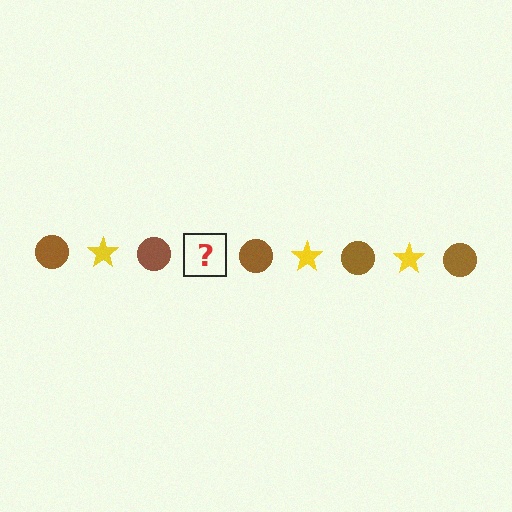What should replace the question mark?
The question mark should be replaced with a yellow star.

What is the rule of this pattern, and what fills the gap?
The rule is that the pattern alternates between brown circle and yellow star. The gap should be filled with a yellow star.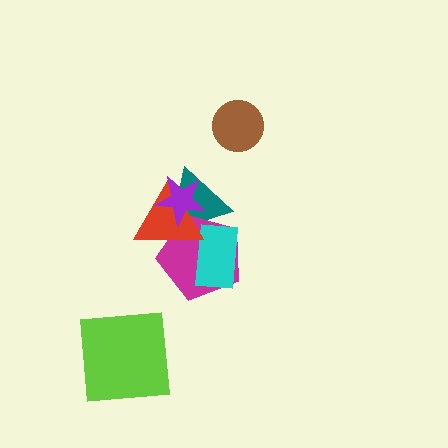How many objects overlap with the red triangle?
4 objects overlap with the red triangle.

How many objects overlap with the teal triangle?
4 objects overlap with the teal triangle.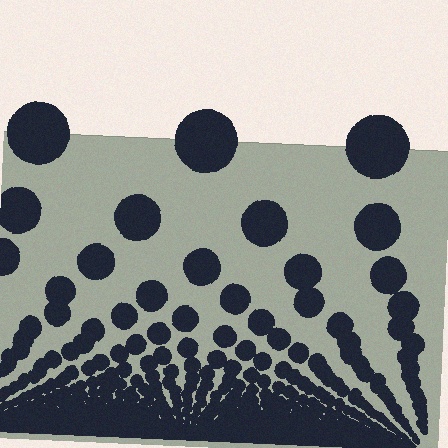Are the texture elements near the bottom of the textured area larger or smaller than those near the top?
Smaller. The gradient is inverted — elements near the bottom are smaller and denser.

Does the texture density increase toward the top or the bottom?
Density increases toward the bottom.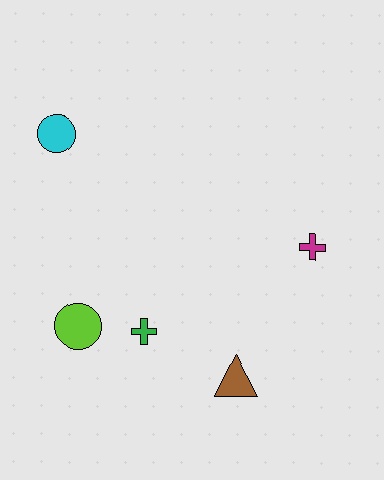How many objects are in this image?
There are 5 objects.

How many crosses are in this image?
There are 2 crosses.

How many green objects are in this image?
There is 1 green object.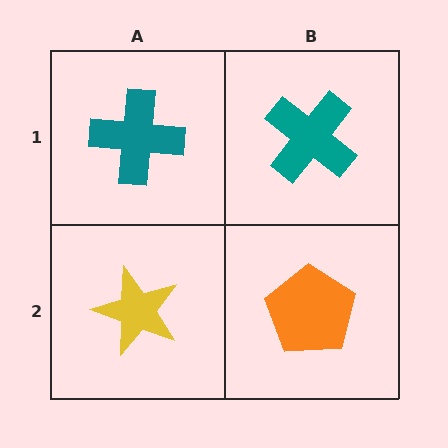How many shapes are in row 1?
2 shapes.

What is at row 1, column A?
A teal cross.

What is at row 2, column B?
An orange pentagon.